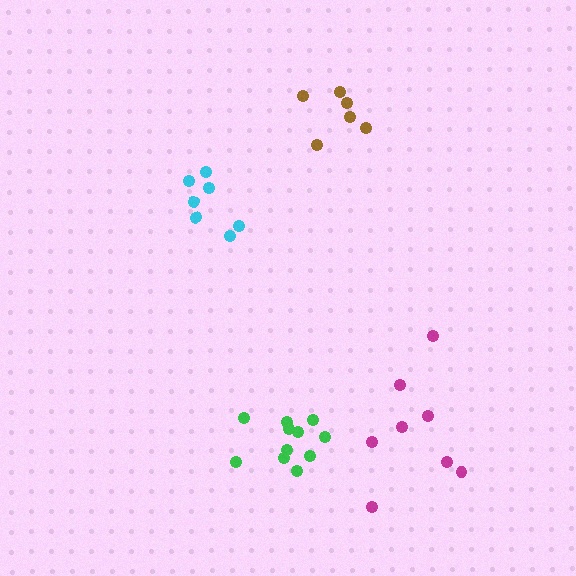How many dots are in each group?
Group 1: 8 dots, Group 2: 11 dots, Group 3: 6 dots, Group 4: 7 dots (32 total).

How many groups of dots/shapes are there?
There are 4 groups.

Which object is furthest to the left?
The cyan cluster is leftmost.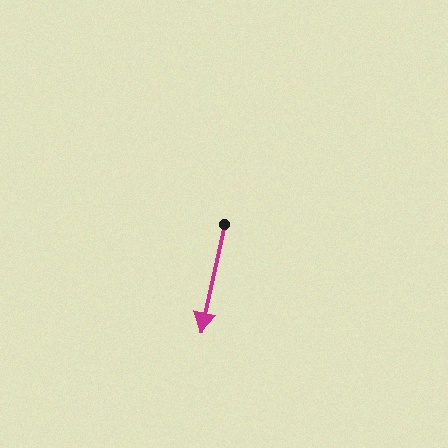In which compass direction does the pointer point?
South.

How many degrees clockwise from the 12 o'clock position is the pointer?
Approximately 192 degrees.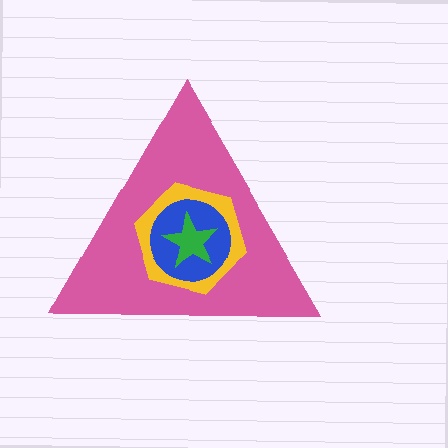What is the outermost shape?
The pink triangle.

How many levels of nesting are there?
4.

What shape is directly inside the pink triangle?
The yellow hexagon.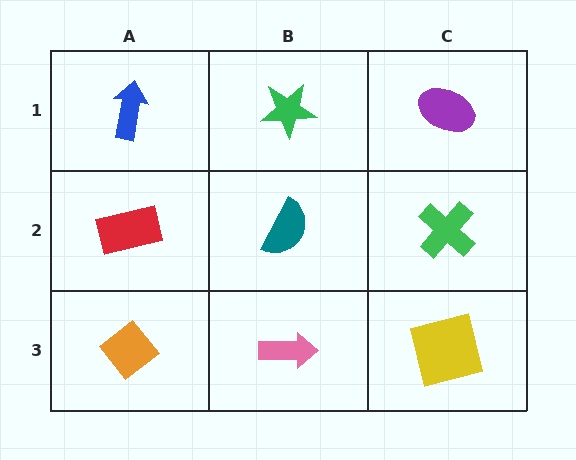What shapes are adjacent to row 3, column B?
A teal semicircle (row 2, column B), an orange diamond (row 3, column A), a yellow square (row 3, column C).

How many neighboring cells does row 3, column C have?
2.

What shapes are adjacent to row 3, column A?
A red rectangle (row 2, column A), a pink arrow (row 3, column B).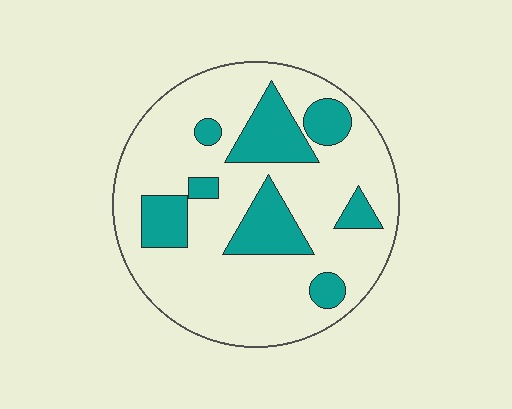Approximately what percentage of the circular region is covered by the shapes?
Approximately 25%.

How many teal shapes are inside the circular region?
8.